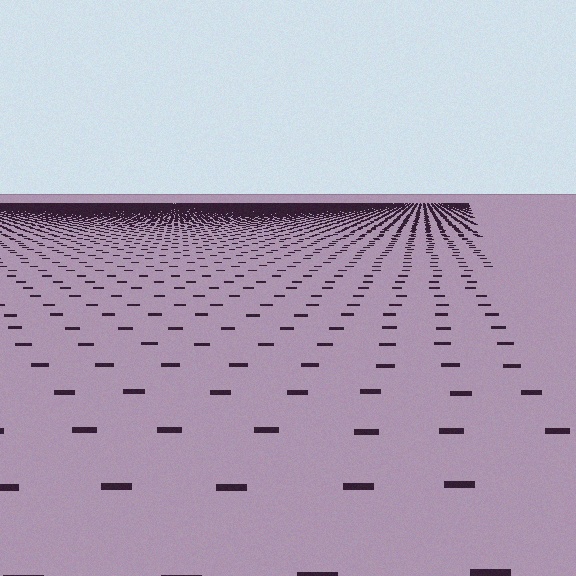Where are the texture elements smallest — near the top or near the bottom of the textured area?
Near the top.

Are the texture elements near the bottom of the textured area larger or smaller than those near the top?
Larger. Near the bottom, elements are closer to the viewer and appear at a bigger on-screen size.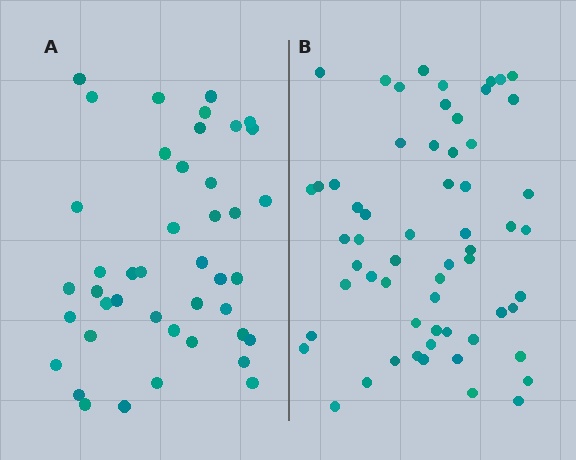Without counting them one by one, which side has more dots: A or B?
Region B (the right region) has more dots.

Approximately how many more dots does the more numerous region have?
Region B has approximately 15 more dots than region A.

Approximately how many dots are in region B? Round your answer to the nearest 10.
About 60 dots.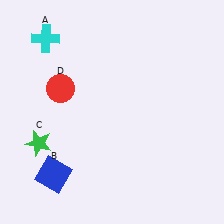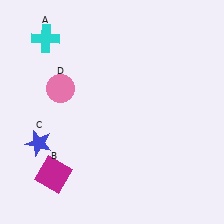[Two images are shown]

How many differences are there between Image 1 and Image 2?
There are 3 differences between the two images.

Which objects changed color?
B changed from blue to magenta. C changed from green to blue. D changed from red to pink.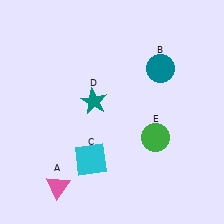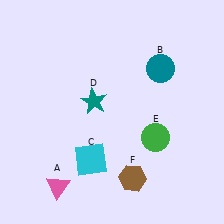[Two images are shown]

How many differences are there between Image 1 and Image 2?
There is 1 difference between the two images.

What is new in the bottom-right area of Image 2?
A brown hexagon (F) was added in the bottom-right area of Image 2.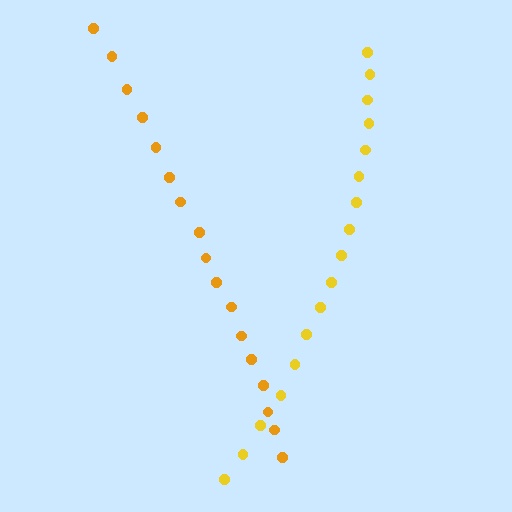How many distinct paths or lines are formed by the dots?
There are 2 distinct paths.